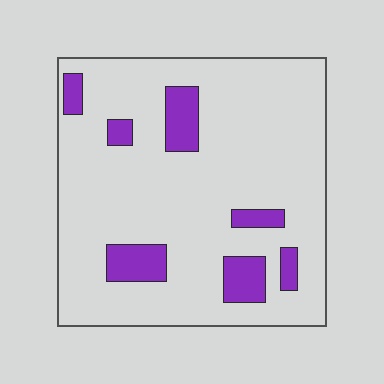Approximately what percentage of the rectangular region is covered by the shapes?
Approximately 15%.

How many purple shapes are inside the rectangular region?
7.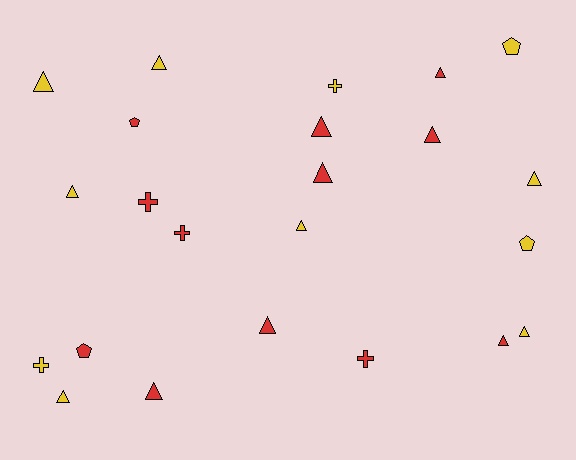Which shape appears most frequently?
Triangle, with 14 objects.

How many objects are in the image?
There are 23 objects.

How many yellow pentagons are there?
There are 2 yellow pentagons.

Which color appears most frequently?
Red, with 12 objects.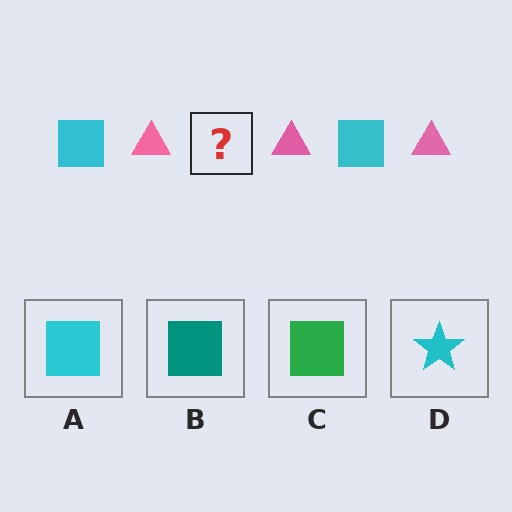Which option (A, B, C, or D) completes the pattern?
A.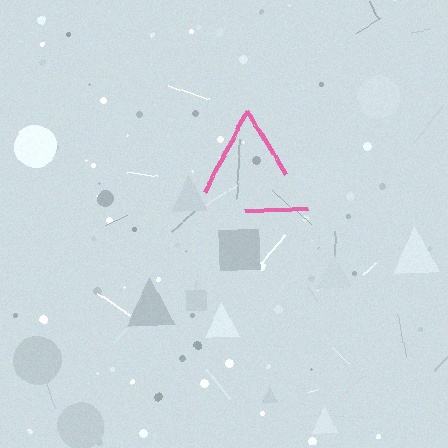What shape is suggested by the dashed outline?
The dashed outline suggests a triangle.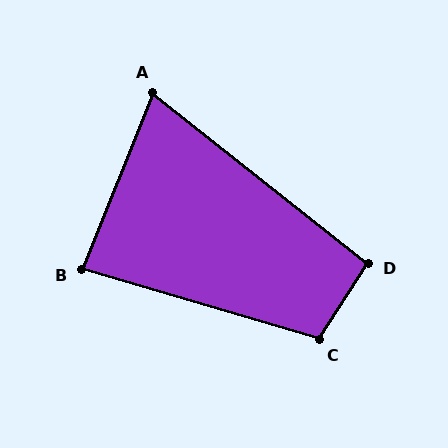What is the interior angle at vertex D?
Approximately 96 degrees (obtuse).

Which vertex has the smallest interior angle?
A, at approximately 74 degrees.